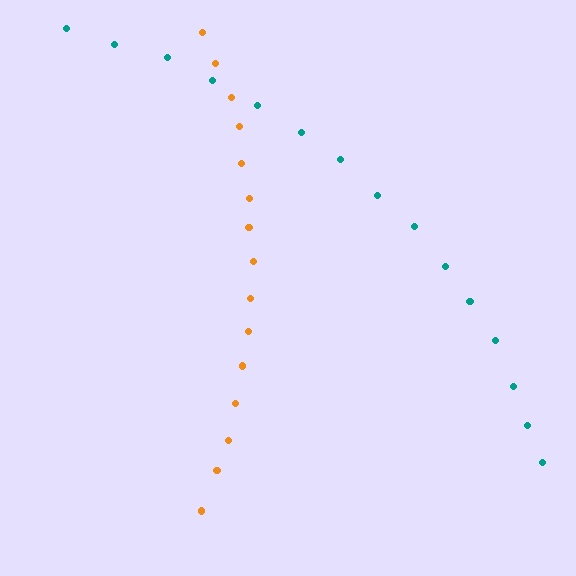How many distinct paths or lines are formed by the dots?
There are 2 distinct paths.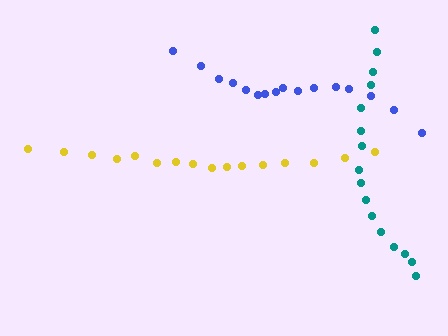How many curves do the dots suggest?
There are 3 distinct paths.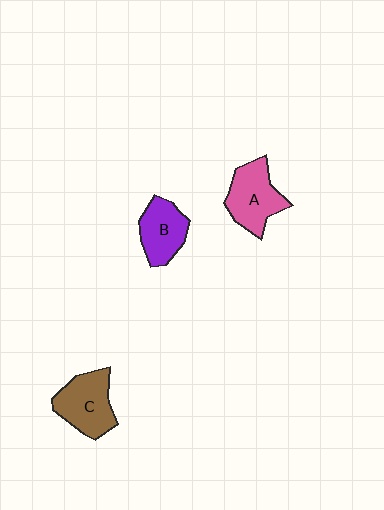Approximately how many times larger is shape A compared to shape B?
Approximately 1.2 times.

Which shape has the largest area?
Shape A (pink).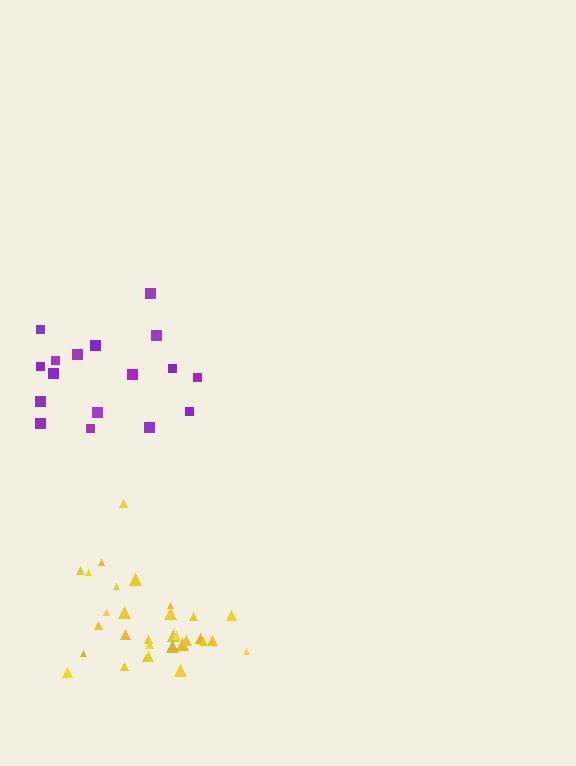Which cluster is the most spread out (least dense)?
Purple.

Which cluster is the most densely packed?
Yellow.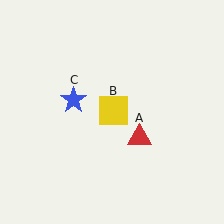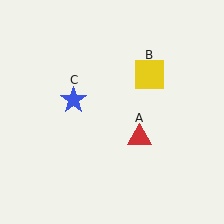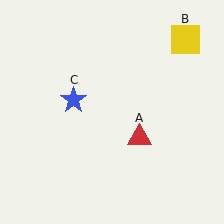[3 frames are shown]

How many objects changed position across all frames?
1 object changed position: yellow square (object B).